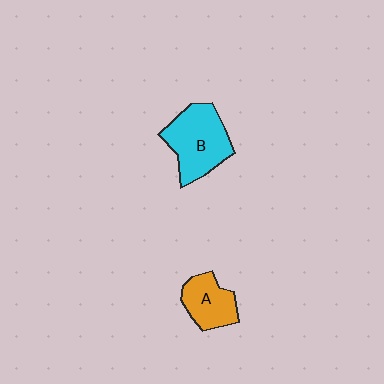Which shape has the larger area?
Shape B (cyan).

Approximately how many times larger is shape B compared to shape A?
Approximately 1.6 times.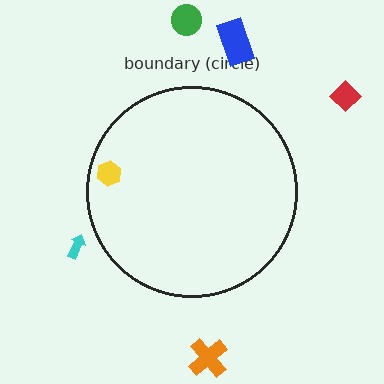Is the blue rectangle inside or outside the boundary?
Outside.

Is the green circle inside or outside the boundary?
Outside.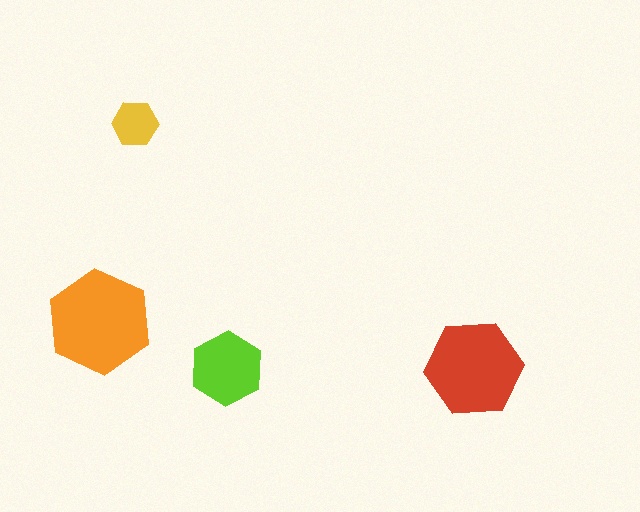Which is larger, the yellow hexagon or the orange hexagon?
The orange one.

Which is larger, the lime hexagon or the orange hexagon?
The orange one.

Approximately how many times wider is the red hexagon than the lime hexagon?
About 1.5 times wider.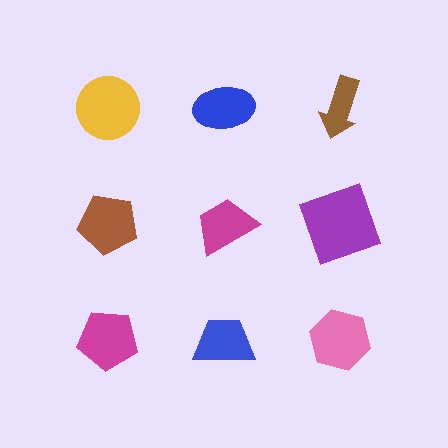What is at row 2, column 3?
A purple square.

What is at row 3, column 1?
A magenta pentagon.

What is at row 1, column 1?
A yellow circle.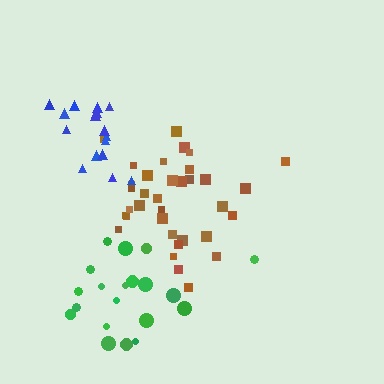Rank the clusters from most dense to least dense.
brown, blue, green.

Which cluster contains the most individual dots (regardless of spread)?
Brown (35).